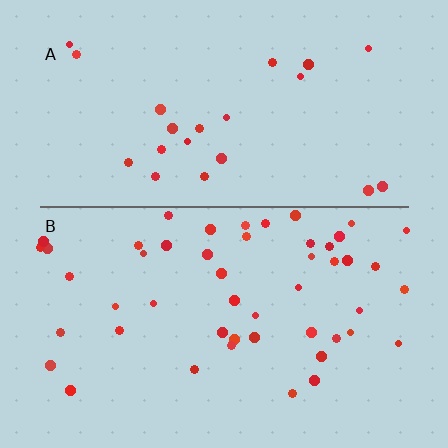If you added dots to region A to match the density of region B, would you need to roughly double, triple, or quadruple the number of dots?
Approximately double.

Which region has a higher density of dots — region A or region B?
B (the bottom).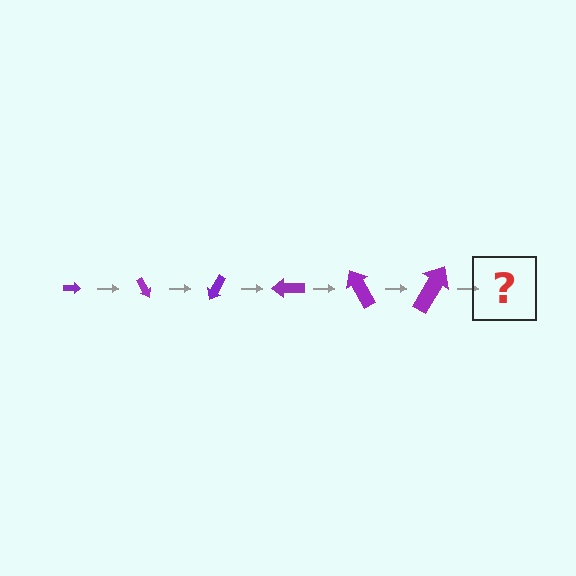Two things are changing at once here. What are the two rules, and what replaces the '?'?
The two rules are that the arrow grows larger each step and it rotates 60 degrees each step. The '?' should be an arrow, larger than the previous one and rotated 360 degrees from the start.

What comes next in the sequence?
The next element should be an arrow, larger than the previous one and rotated 360 degrees from the start.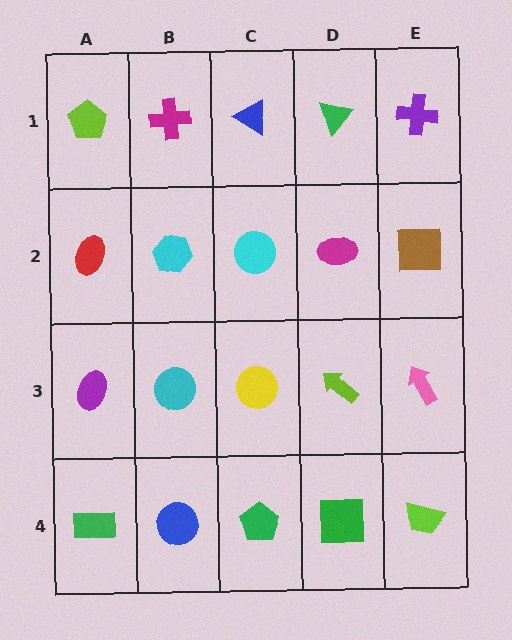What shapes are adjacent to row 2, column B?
A magenta cross (row 1, column B), a cyan circle (row 3, column B), a red ellipse (row 2, column A), a cyan circle (row 2, column C).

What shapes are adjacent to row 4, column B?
A cyan circle (row 3, column B), a green rectangle (row 4, column A), a green pentagon (row 4, column C).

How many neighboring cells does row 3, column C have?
4.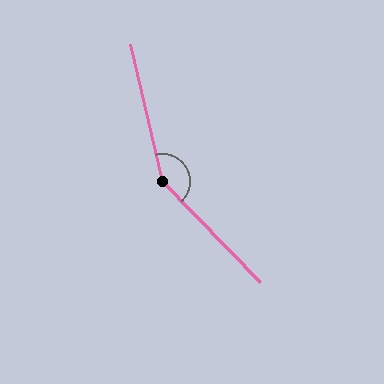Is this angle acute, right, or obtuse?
It is obtuse.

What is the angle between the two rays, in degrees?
Approximately 149 degrees.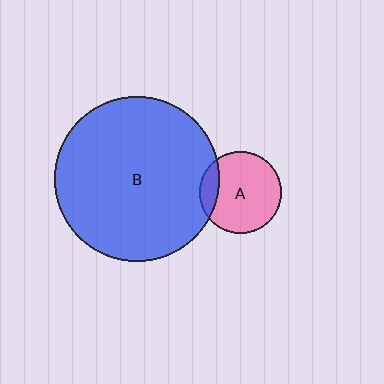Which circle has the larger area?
Circle B (blue).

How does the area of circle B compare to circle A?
Approximately 4.0 times.